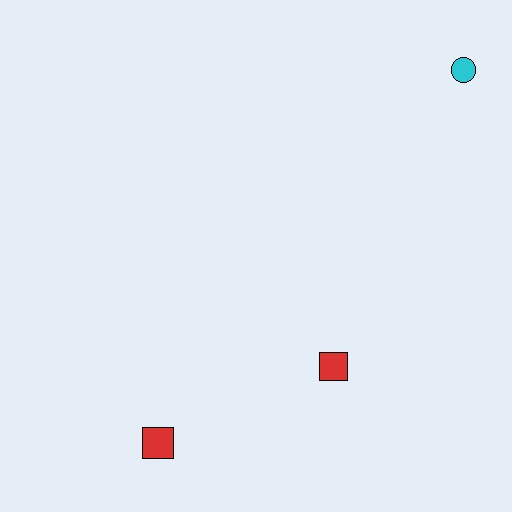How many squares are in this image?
There are 2 squares.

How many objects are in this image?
There are 3 objects.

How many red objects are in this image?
There are 2 red objects.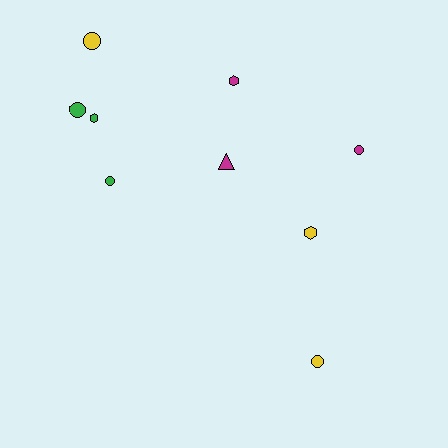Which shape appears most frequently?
Circle, with 5 objects.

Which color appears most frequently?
Yellow, with 3 objects.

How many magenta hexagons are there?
There is 1 magenta hexagon.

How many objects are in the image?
There are 9 objects.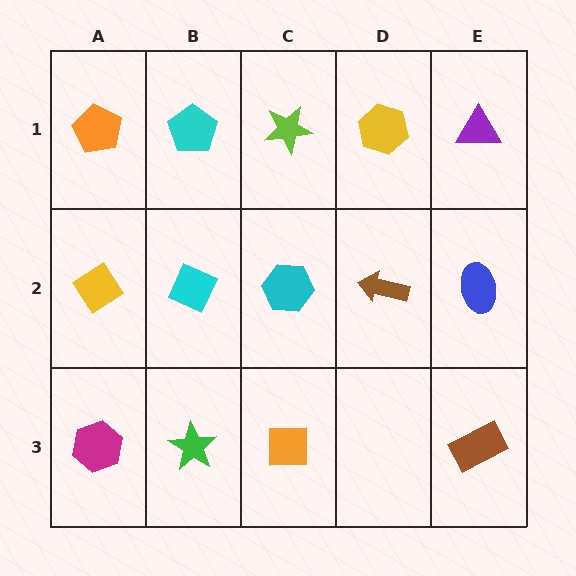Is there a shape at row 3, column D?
No, that cell is empty.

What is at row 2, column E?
A blue ellipse.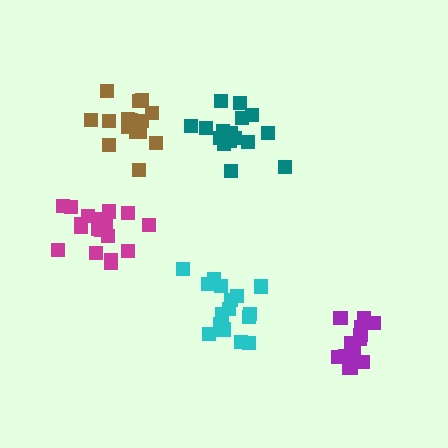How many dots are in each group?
Group 1: 14 dots, Group 2: 16 dots, Group 3: 16 dots, Group 4: 17 dots, Group 5: 18 dots (81 total).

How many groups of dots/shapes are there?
There are 5 groups.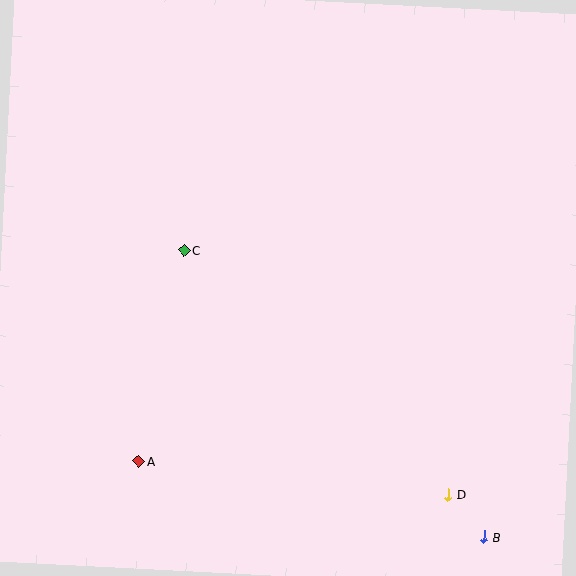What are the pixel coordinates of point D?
Point D is at (448, 495).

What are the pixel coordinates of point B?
Point B is at (484, 537).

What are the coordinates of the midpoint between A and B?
The midpoint between A and B is at (311, 499).